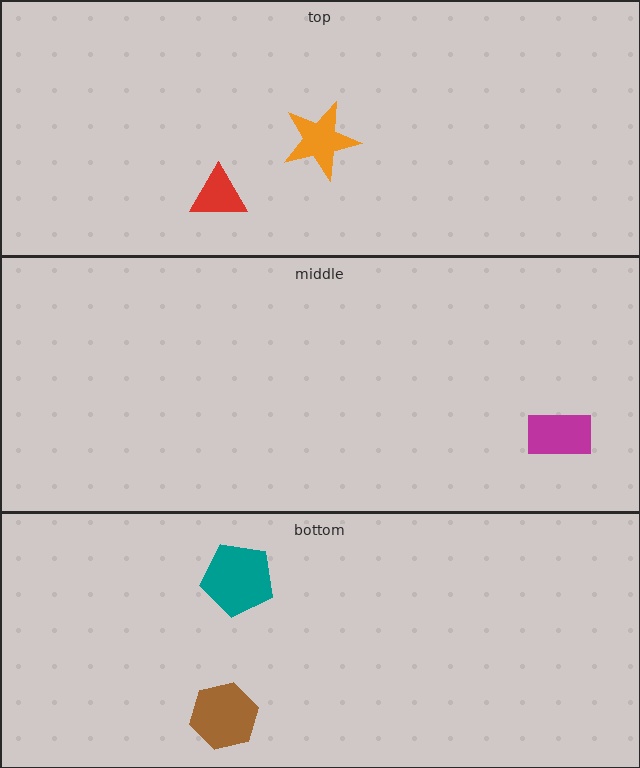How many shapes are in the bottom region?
2.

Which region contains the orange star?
The top region.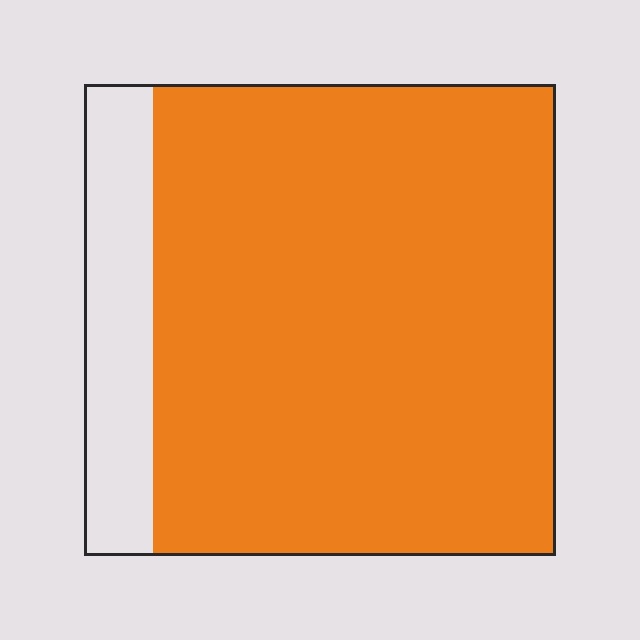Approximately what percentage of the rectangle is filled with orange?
Approximately 85%.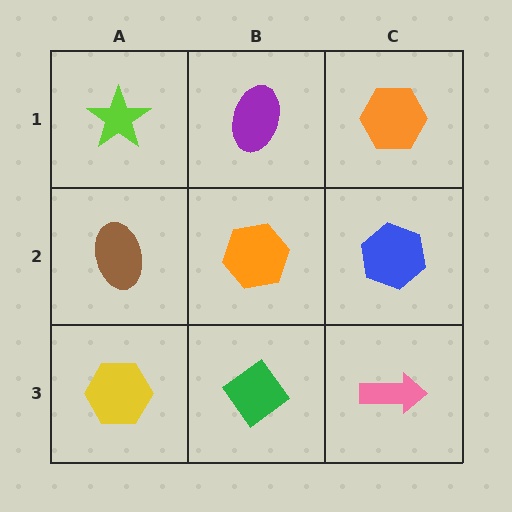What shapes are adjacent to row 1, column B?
An orange hexagon (row 2, column B), a lime star (row 1, column A), an orange hexagon (row 1, column C).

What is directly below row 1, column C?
A blue hexagon.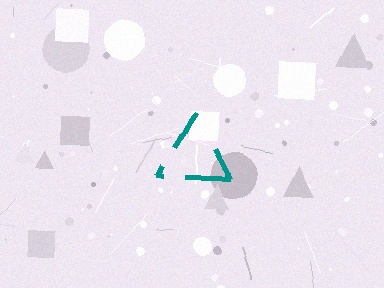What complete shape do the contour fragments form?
The contour fragments form a triangle.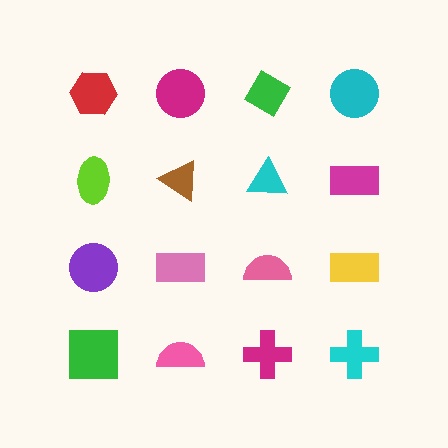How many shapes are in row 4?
4 shapes.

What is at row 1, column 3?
A green diamond.